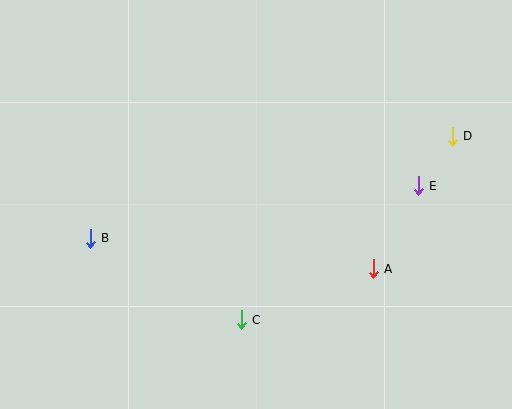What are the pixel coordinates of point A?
Point A is at (373, 269).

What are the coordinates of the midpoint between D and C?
The midpoint between D and C is at (347, 228).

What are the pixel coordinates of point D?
Point D is at (452, 136).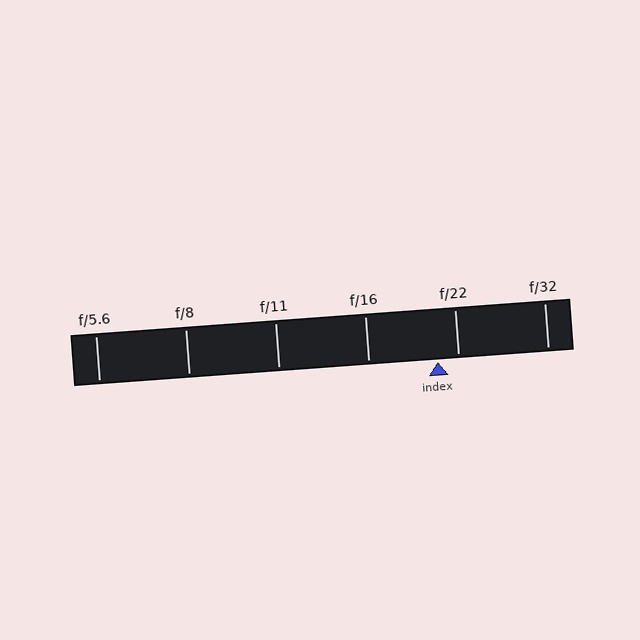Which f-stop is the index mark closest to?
The index mark is closest to f/22.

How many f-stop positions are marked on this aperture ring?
There are 6 f-stop positions marked.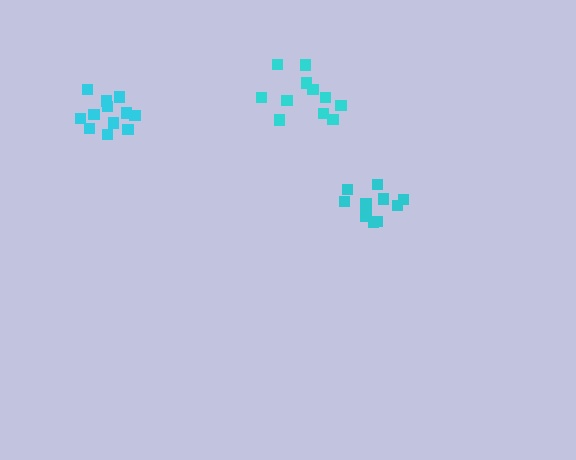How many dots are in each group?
Group 1: 10 dots, Group 2: 12 dots, Group 3: 11 dots (33 total).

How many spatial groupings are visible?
There are 3 spatial groupings.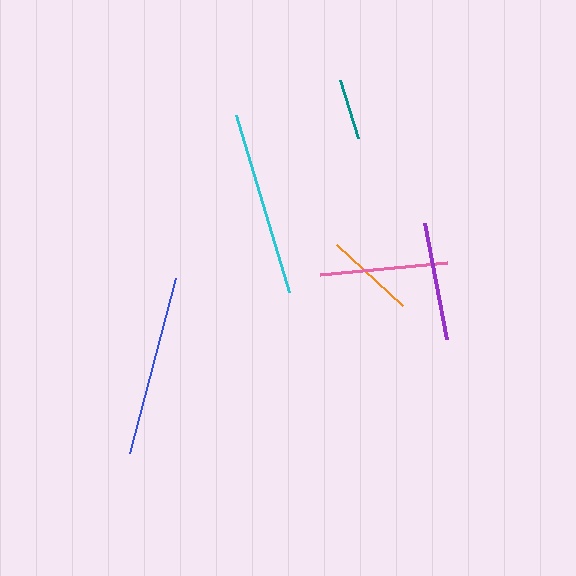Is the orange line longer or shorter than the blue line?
The blue line is longer than the orange line.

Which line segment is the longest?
The cyan line is the longest at approximately 185 pixels.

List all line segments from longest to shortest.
From longest to shortest: cyan, blue, pink, purple, orange, teal.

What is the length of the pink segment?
The pink segment is approximately 128 pixels long.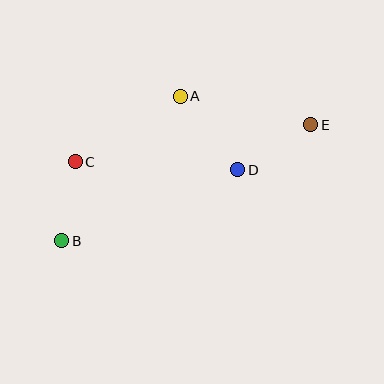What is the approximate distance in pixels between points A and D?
The distance between A and D is approximately 93 pixels.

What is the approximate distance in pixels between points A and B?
The distance between A and B is approximately 187 pixels.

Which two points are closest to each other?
Points B and C are closest to each other.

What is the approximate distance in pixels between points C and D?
The distance between C and D is approximately 163 pixels.